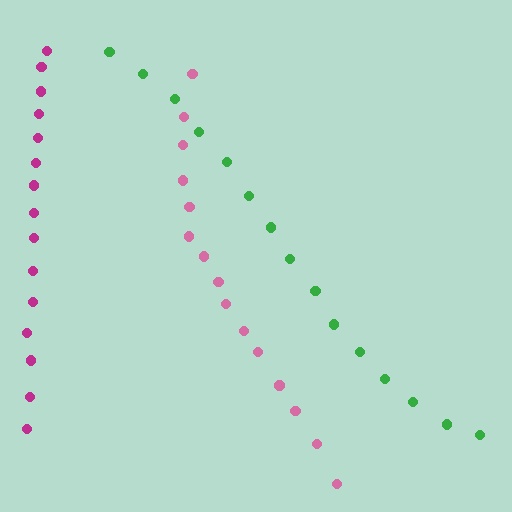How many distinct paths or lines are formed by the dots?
There are 3 distinct paths.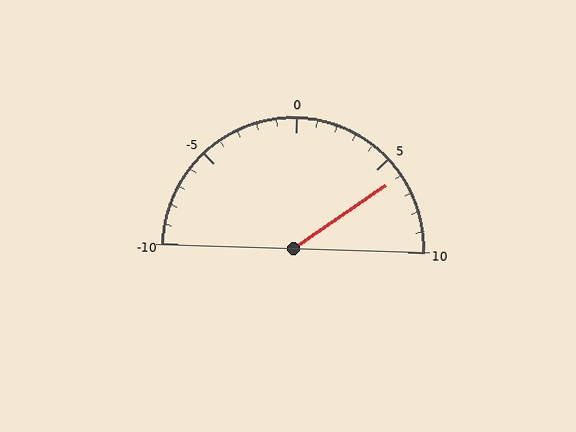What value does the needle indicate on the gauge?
The needle indicates approximately 6.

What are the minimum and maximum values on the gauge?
The gauge ranges from -10 to 10.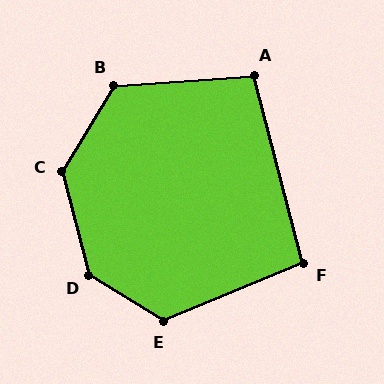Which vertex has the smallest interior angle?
F, at approximately 98 degrees.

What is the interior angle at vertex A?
Approximately 100 degrees (obtuse).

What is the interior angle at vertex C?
Approximately 134 degrees (obtuse).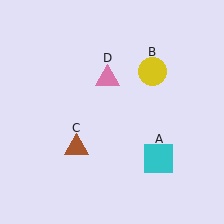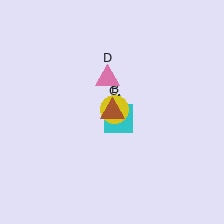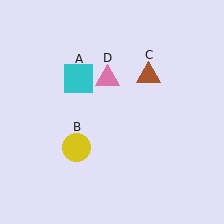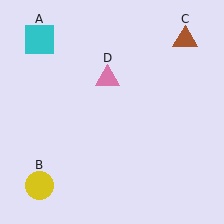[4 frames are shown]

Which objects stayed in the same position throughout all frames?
Pink triangle (object D) remained stationary.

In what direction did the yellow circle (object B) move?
The yellow circle (object B) moved down and to the left.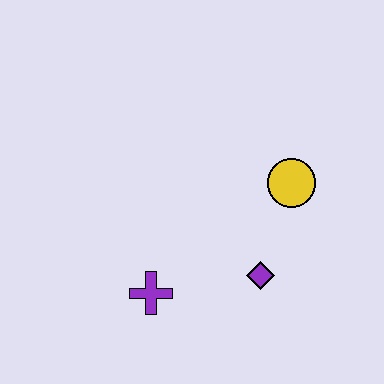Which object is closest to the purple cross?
The purple diamond is closest to the purple cross.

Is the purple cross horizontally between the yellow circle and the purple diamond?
No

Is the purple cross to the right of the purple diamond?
No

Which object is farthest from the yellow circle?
The purple cross is farthest from the yellow circle.